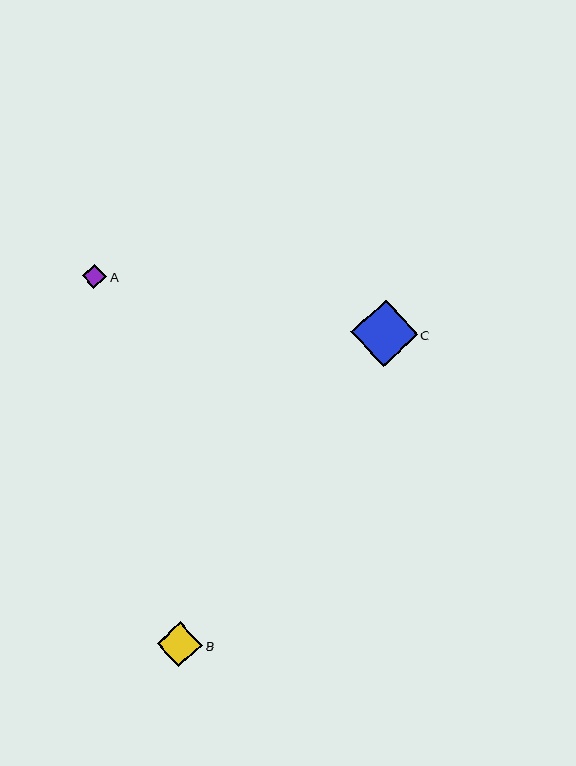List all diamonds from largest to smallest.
From largest to smallest: C, B, A.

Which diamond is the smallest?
Diamond A is the smallest with a size of approximately 25 pixels.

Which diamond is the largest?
Diamond C is the largest with a size of approximately 67 pixels.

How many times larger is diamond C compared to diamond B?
Diamond C is approximately 1.5 times the size of diamond B.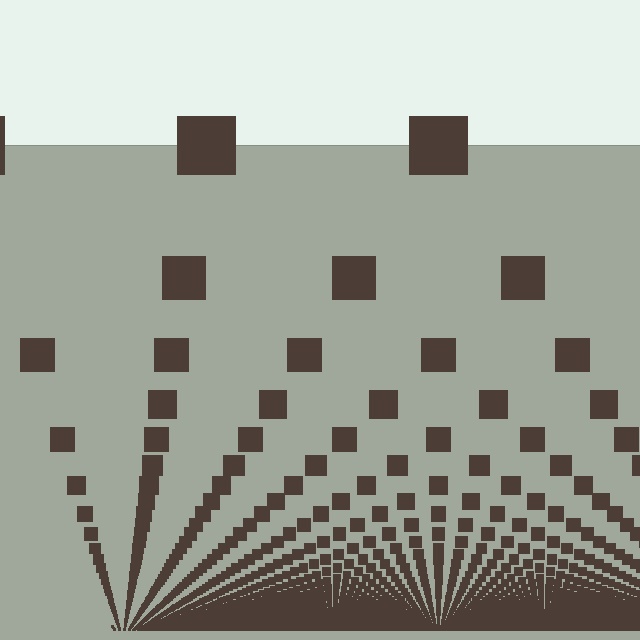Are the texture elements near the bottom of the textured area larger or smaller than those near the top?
Smaller. The gradient is inverted — elements near the bottom are smaller and denser.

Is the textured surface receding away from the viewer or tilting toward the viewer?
The surface appears to tilt toward the viewer. Texture elements get larger and sparser toward the top.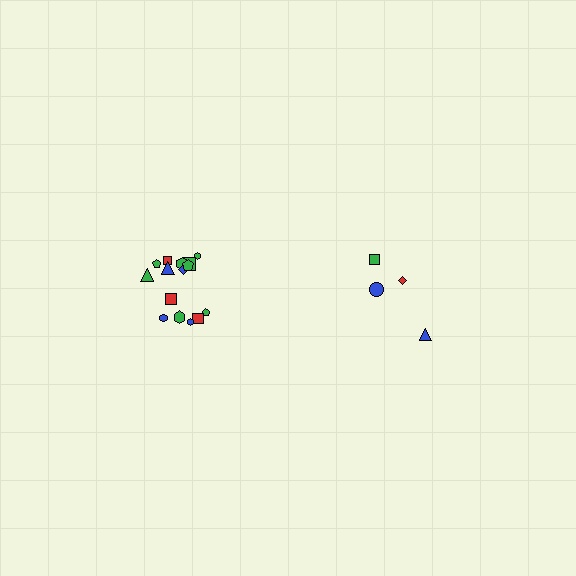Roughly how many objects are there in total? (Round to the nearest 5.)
Roughly 20 objects in total.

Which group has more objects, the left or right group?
The left group.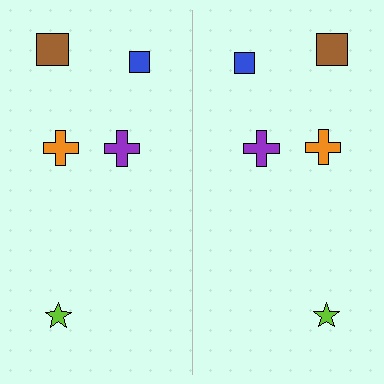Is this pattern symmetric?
Yes, this pattern has bilateral (reflection) symmetry.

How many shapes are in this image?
There are 10 shapes in this image.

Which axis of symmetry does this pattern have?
The pattern has a vertical axis of symmetry running through the center of the image.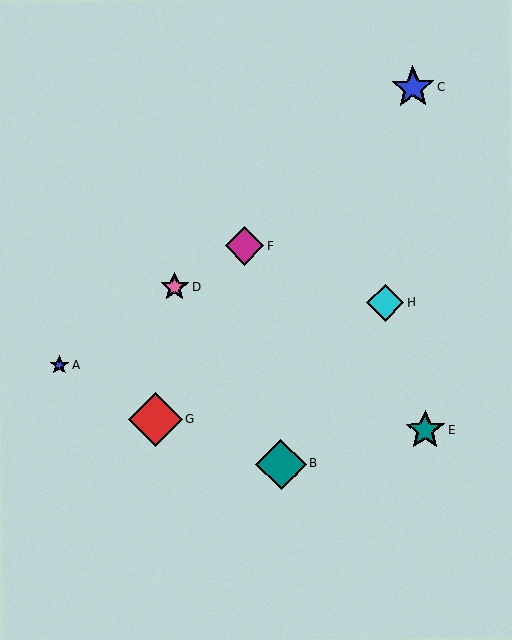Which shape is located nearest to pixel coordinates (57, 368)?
The blue star (labeled A) at (60, 365) is nearest to that location.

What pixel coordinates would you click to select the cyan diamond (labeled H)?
Click at (385, 302) to select the cyan diamond H.